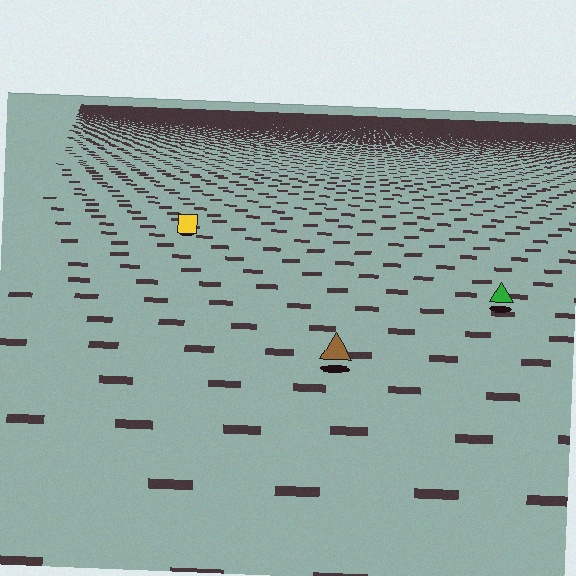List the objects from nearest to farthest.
From nearest to farthest: the brown triangle, the green triangle, the yellow square.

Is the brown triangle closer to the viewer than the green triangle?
Yes. The brown triangle is closer — you can tell from the texture gradient: the ground texture is coarser near it.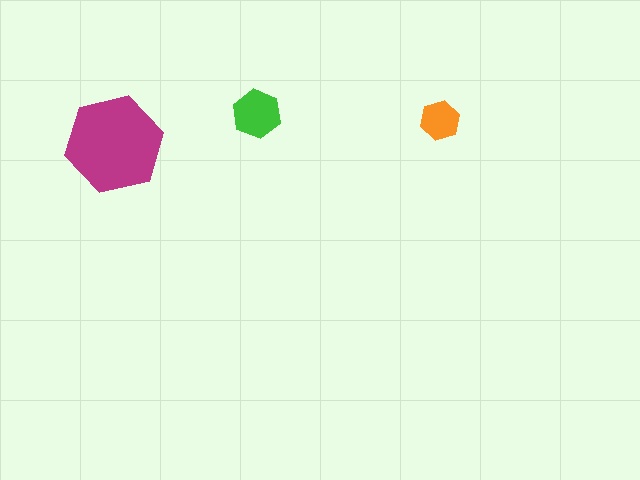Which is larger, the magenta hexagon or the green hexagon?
The magenta one.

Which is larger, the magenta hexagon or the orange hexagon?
The magenta one.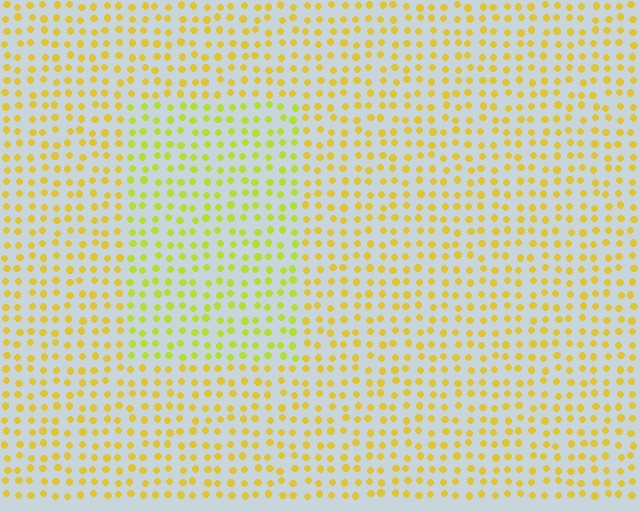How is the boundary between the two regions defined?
The boundary is defined purely by a slight shift in hue (about 26 degrees). Spacing, size, and orientation are identical on both sides.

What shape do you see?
I see a rectangle.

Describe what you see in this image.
The image is filled with small yellow elements in a uniform arrangement. A rectangle-shaped region is visible where the elements are tinted to a slightly different hue, forming a subtle color boundary.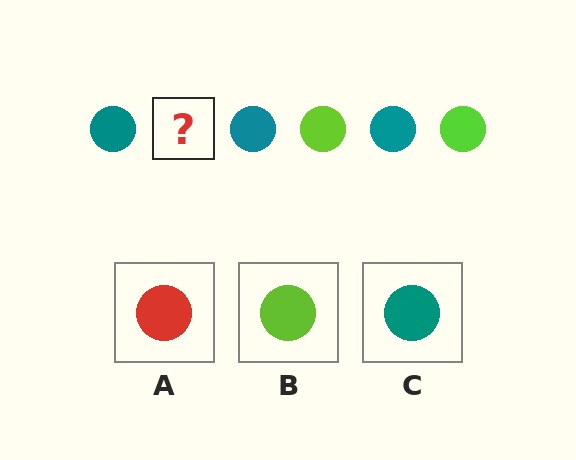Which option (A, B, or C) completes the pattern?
B.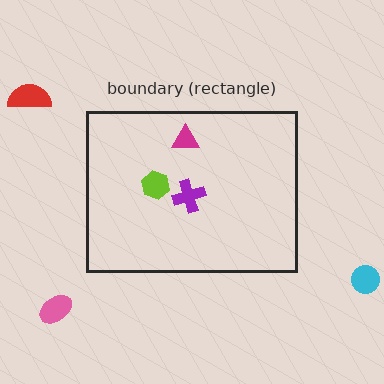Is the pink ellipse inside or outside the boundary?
Outside.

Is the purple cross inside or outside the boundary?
Inside.